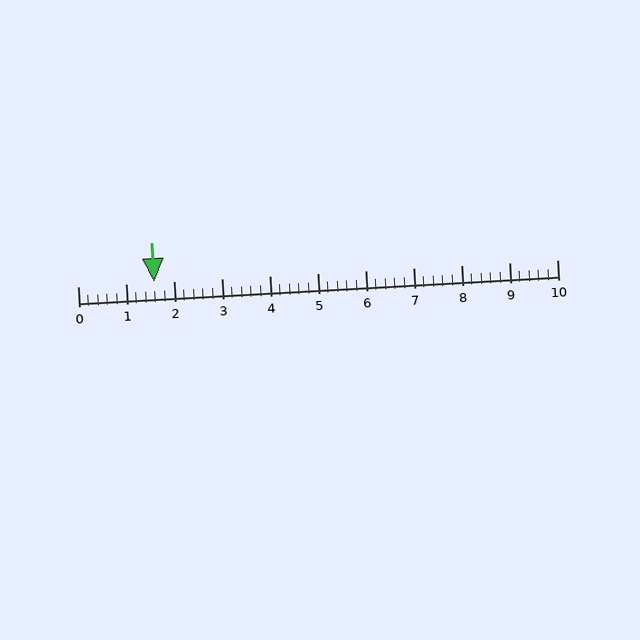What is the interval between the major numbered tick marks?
The major tick marks are spaced 1 units apart.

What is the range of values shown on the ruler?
The ruler shows values from 0 to 10.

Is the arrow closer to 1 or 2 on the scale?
The arrow is closer to 2.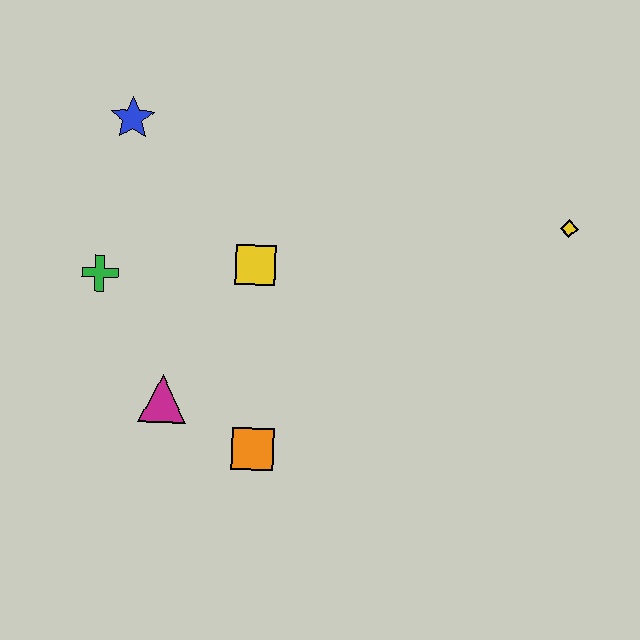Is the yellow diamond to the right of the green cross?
Yes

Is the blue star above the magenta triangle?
Yes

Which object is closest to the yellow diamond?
The yellow square is closest to the yellow diamond.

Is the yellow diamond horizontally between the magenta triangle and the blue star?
No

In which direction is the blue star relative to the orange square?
The blue star is above the orange square.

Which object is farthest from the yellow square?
The yellow diamond is farthest from the yellow square.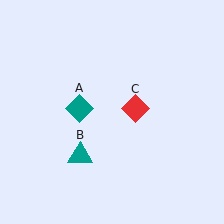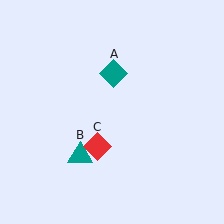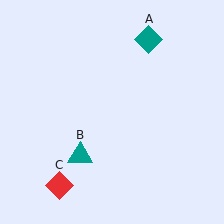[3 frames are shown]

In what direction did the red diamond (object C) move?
The red diamond (object C) moved down and to the left.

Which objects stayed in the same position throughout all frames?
Teal triangle (object B) remained stationary.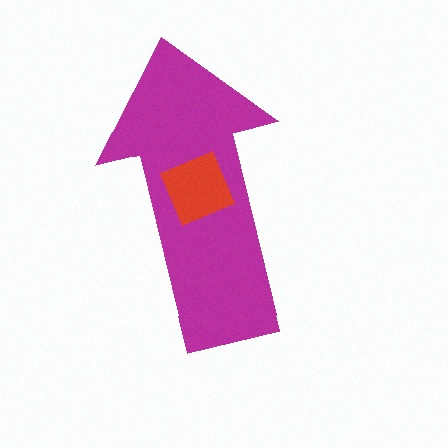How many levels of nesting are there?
2.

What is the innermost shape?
The red diamond.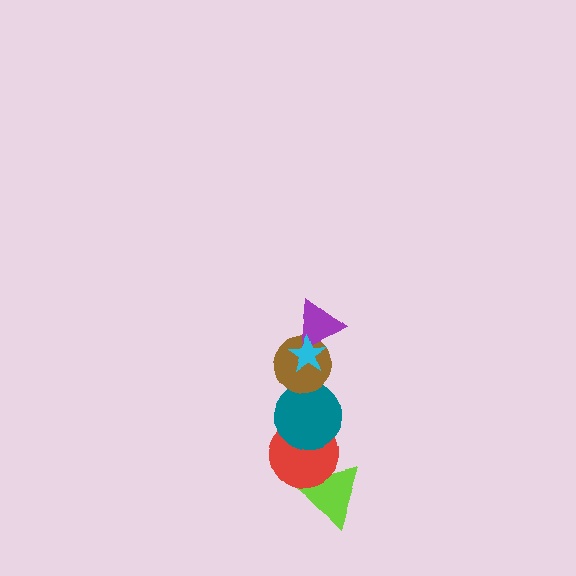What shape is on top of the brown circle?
The purple triangle is on top of the brown circle.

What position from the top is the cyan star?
The cyan star is 1st from the top.